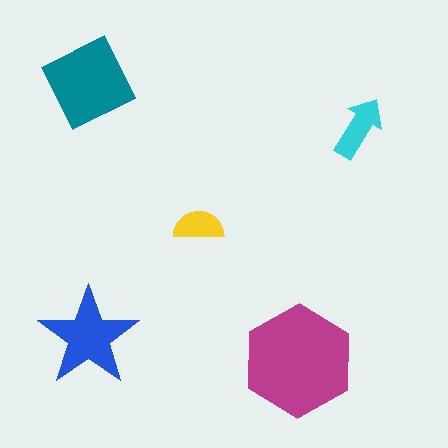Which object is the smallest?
The yellow semicircle.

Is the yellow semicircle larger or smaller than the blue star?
Smaller.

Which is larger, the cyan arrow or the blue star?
The blue star.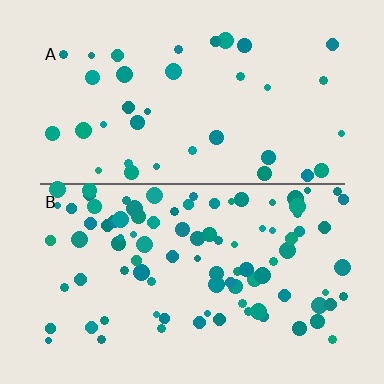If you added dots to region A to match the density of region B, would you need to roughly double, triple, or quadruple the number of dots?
Approximately triple.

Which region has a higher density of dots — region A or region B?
B (the bottom).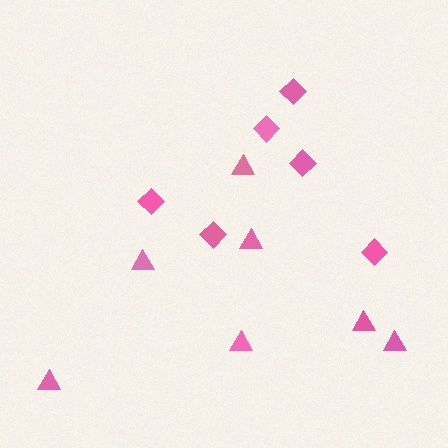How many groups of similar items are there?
There are 2 groups: one group of triangles (7) and one group of diamonds (6).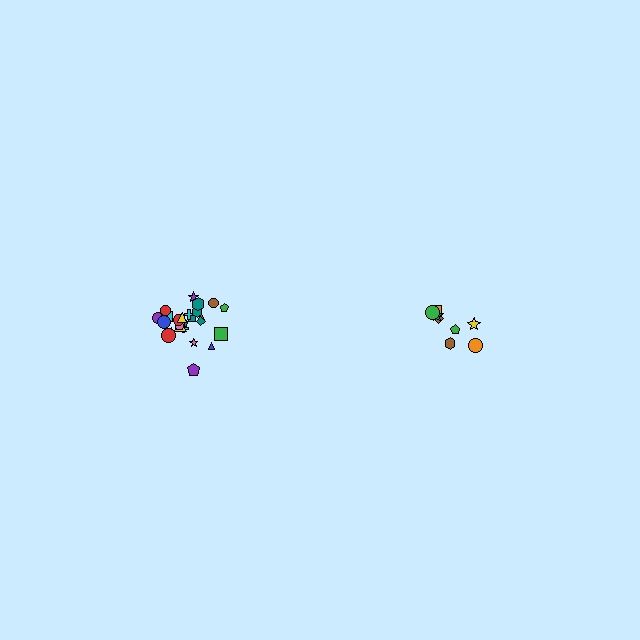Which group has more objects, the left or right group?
The left group.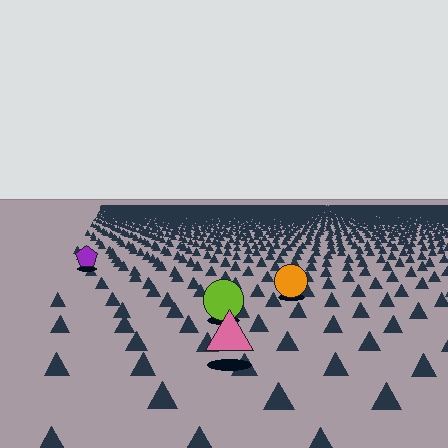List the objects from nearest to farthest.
From nearest to farthest: the pink triangle, the lime circle, the orange circle, the purple pentagon.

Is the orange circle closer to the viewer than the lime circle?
No. The lime circle is closer — you can tell from the texture gradient: the ground texture is coarser near it.